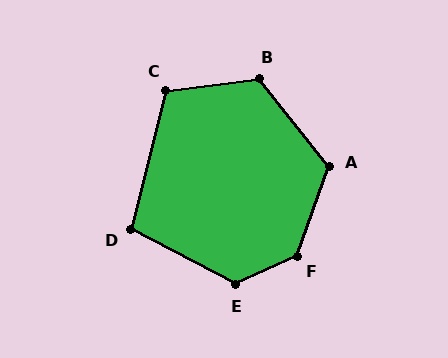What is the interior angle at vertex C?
Approximately 111 degrees (obtuse).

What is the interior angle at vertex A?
Approximately 122 degrees (obtuse).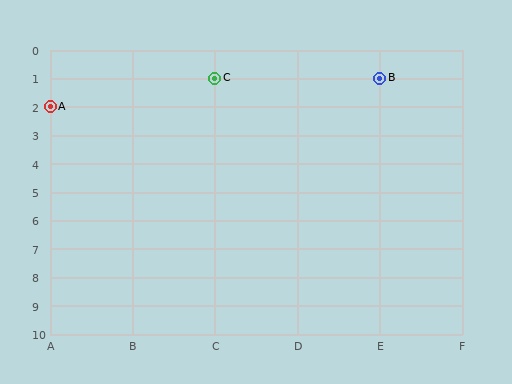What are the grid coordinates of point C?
Point C is at grid coordinates (C, 1).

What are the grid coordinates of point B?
Point B is at grid coordinates (E, 1).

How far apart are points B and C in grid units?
Points B and C are 2 columns apart.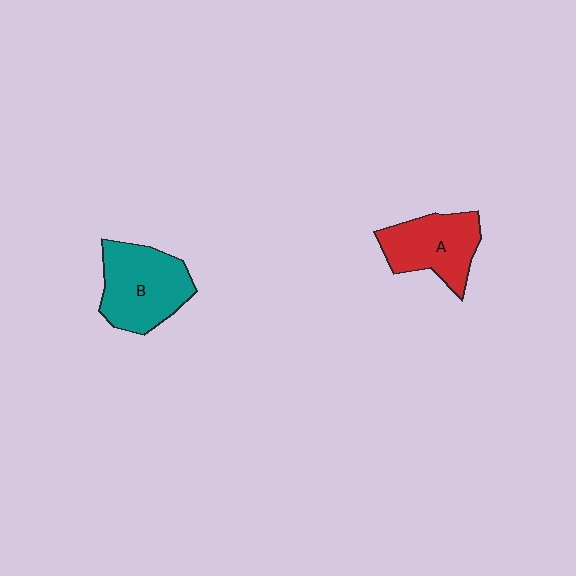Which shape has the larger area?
Shape B (teal).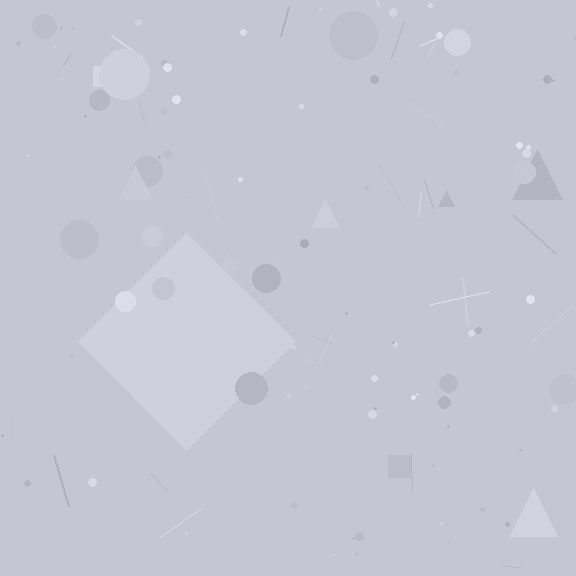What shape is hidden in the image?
A diamond is hidden in the image.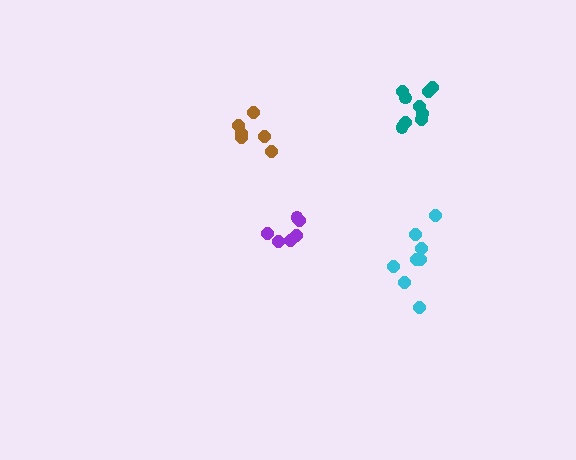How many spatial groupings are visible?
There are 4 spatial groupings.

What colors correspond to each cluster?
The clusters are colored: brown, teal, purple, cyan.